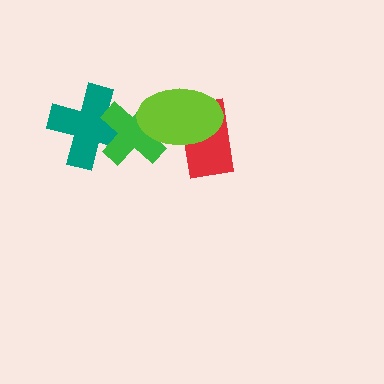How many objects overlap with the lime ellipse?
2 objects overlap with the lime ellipse.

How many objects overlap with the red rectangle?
1 object overlaps with the red rectangle.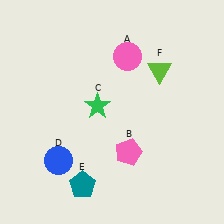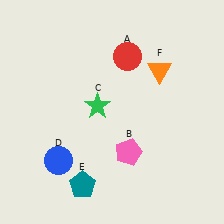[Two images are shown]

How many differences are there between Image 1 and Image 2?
There are 2 differences between the two images.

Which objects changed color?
A changed from pink to red. F changed from lime to orange.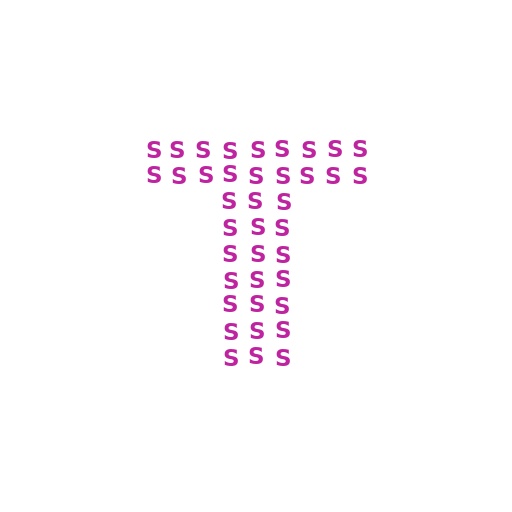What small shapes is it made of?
It is made of small letter S's.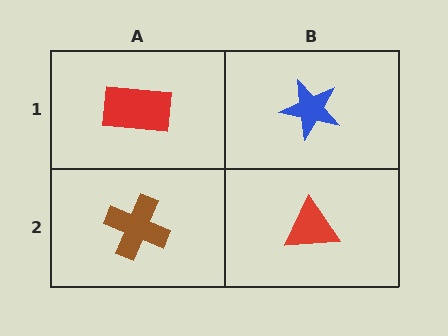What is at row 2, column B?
A red triangle.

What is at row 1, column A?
A red rectangle.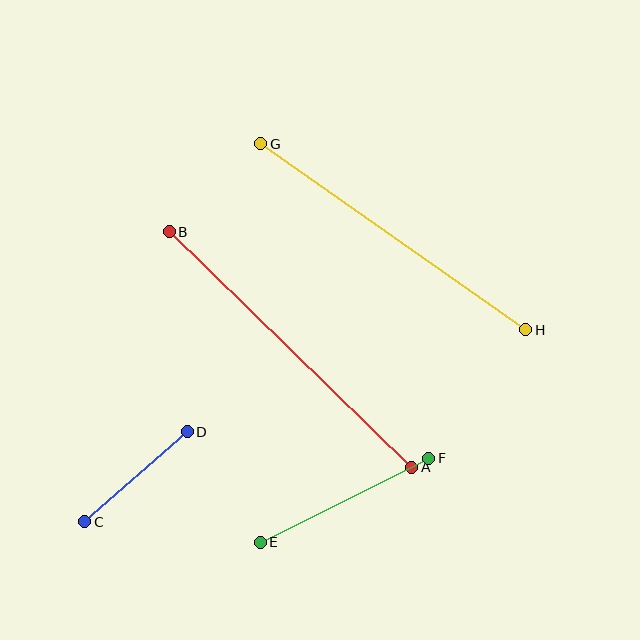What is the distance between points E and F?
The distance is approximately 189 pixels.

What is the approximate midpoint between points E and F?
The midpoint is at approximately (344, 500) pixels.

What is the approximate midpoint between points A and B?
The midpoint is at approximately (291, 349) pixels.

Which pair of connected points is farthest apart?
Points A and B are farthest apart.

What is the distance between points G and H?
The distance is approximately 324 pixels.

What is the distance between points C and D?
The distance is approximately 136 pixels.